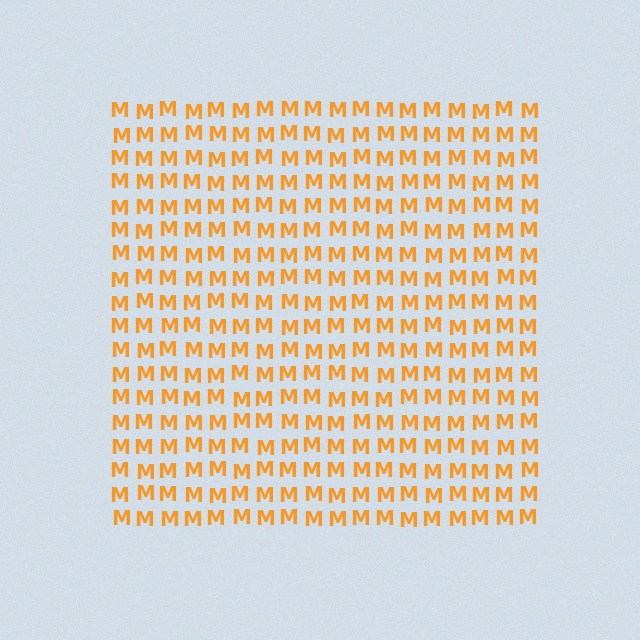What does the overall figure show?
The overall figure shows a square.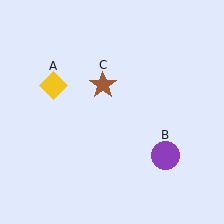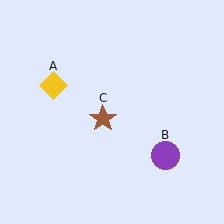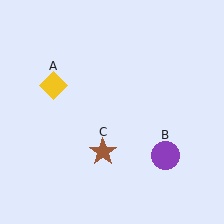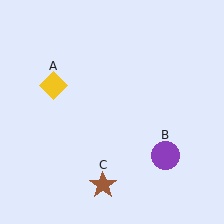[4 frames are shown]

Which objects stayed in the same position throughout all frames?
Yellow diamond (object A) and purple circle (object B) remained stationary.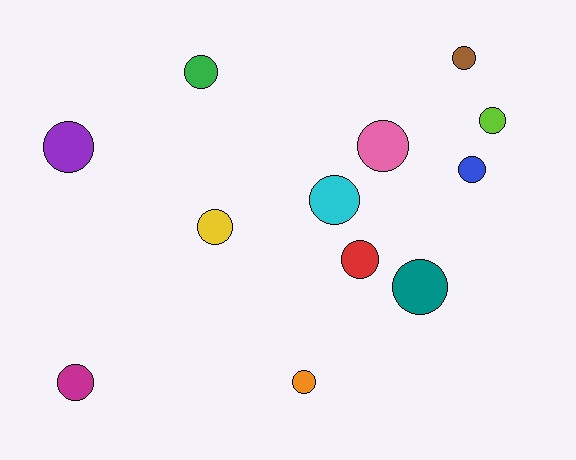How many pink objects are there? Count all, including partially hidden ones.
There is 1 pink object.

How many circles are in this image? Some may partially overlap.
There are 12 circles.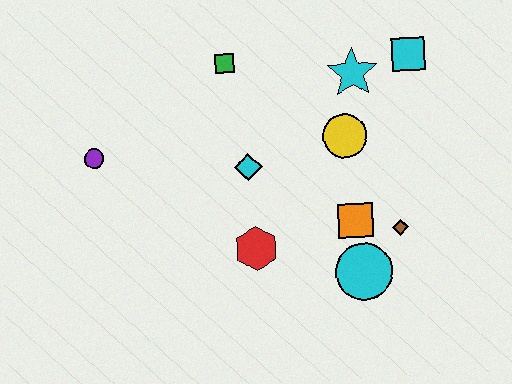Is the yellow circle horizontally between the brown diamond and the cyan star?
No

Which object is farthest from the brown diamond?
The purple circle is farthest from the brown diamond.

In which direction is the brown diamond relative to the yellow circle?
The brown diamond is below the yellow circle.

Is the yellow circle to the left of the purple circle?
No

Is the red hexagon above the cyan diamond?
No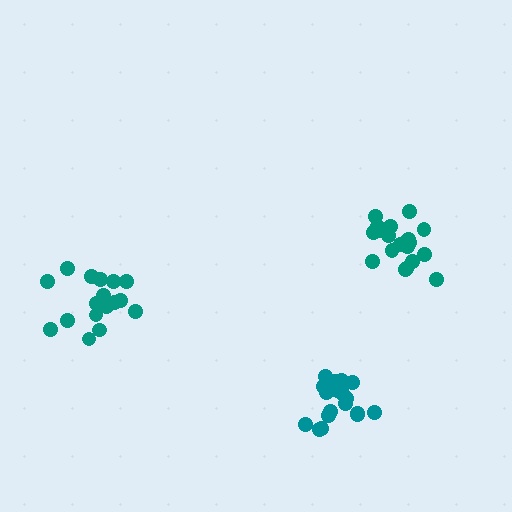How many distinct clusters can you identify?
There are 3 distinct clusters.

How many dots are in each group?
Group 1: 20 dots, Group 2: 20 dots, Group 3: 18 dots (58 total).